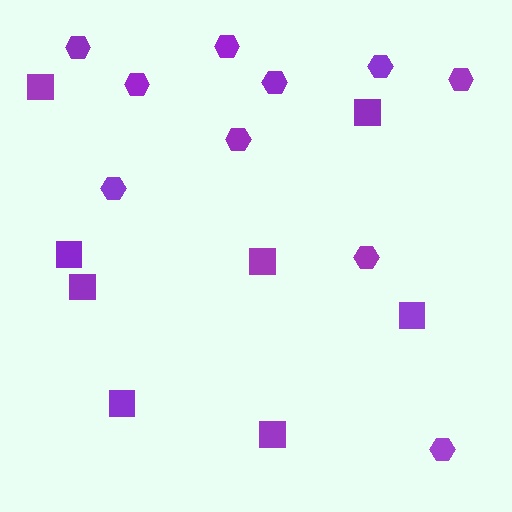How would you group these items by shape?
There are 2 groups: one group of hexagons (10) and one group of squares (8).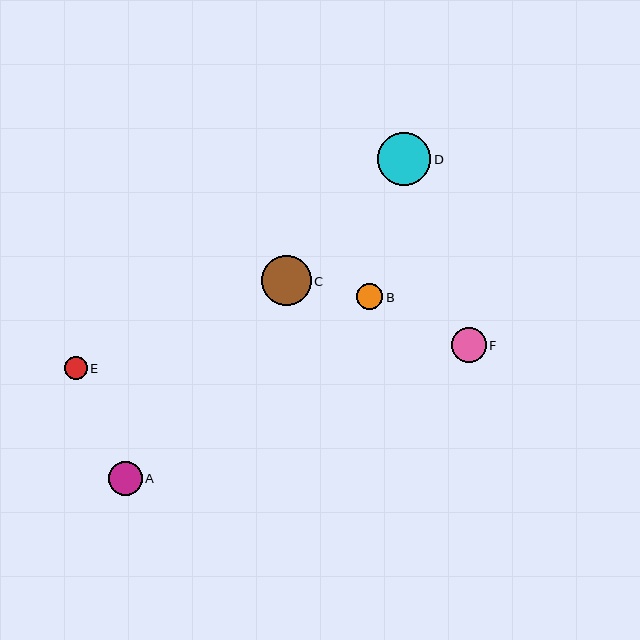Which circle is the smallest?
Circle E is the smallest with a size of approximately 23 pixels.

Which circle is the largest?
Circle D is the largest with a size of approximately 53 pixels.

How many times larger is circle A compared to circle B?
Circle A is approximately 1.3 times the size of circle B.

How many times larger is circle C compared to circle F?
Circle C is approximately 1.4 times the size of circle F.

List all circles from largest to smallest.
From largest to smallest: D, C, F, A, B, E.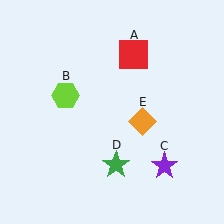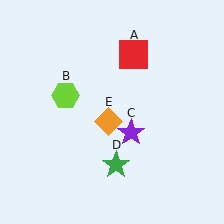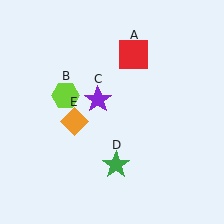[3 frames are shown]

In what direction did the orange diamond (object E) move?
The orange diamond (object E) moved left.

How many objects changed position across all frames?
2 objects changed position: purple star (object C), orange diamond (object E).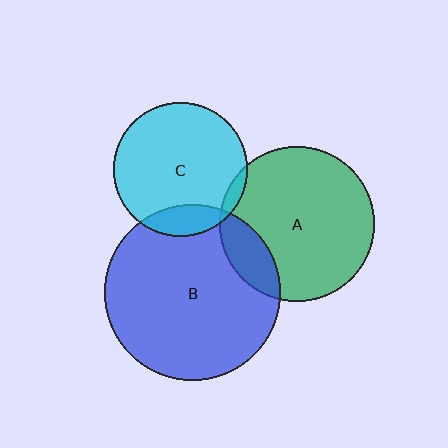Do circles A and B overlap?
Yes.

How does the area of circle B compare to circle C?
Approximately 1.7 times.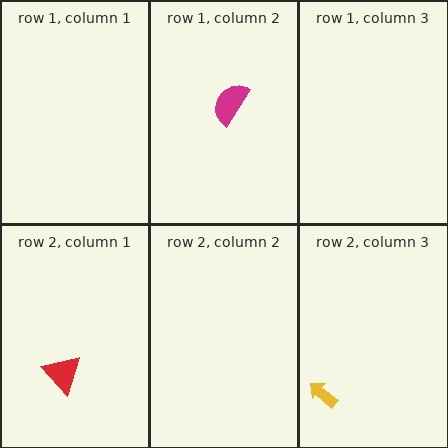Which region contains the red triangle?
The row 2, column 1 region.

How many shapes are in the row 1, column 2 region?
1.